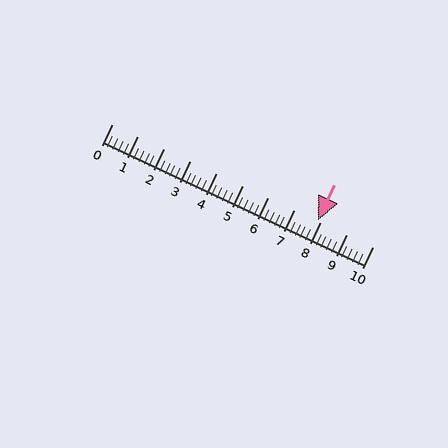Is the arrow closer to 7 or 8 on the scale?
The arrow is closer to 8.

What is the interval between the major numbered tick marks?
The major tick marks are spaced 1 units apart.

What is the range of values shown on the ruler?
The ruler shows values from 0 to 10.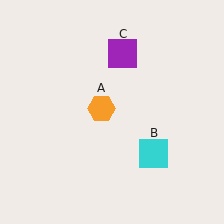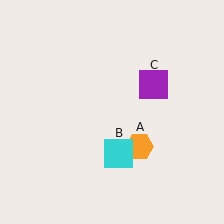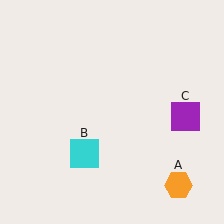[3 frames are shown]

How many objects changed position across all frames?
3 objects changed position: orange hexagon (object A), cyan square (object B), purple square (object C).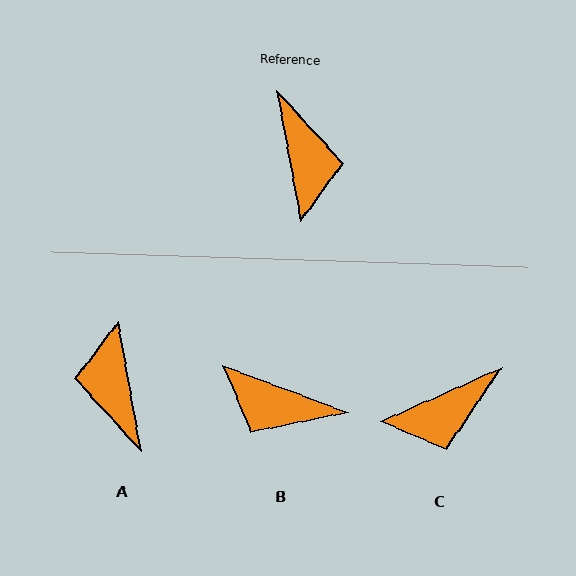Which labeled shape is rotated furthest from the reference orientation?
A, about 180 degrees away.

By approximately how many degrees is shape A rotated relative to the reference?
Approximately 180 degrees clockwise.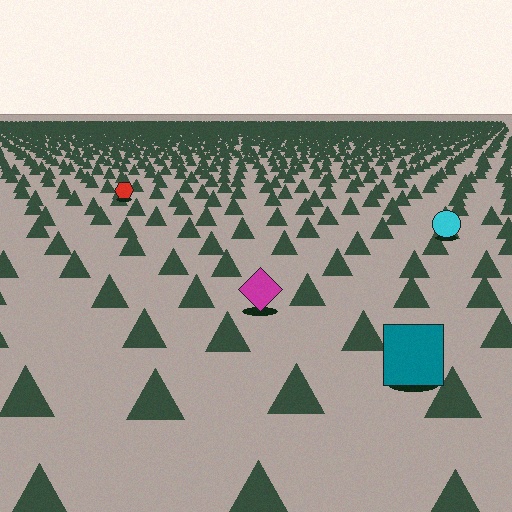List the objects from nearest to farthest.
From nearest to farthest: the teal square, the magenta diamond, the cyan circle, the red hexagon.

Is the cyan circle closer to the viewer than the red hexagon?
Yes. The cyan circle is closer — you can tell from the texture gradient: the ground texture is coarser near it.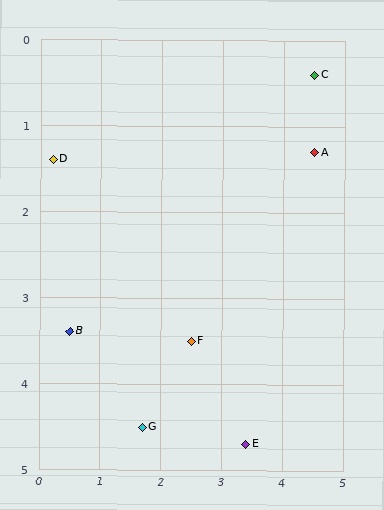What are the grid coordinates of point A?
Point A is at approximately (4.5, 1.3).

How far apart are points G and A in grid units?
Points G and A are about 4.3 grid units apart.